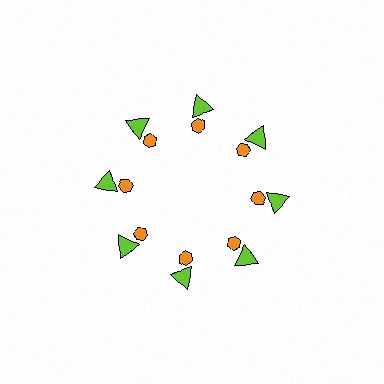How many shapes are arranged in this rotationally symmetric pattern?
There are 16 shapes, arranged in 8 groups of 2.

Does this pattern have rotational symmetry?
Yes, this pattern has 8-fold rotational symmetry. It looks the same after rotating 45 degrees around the center.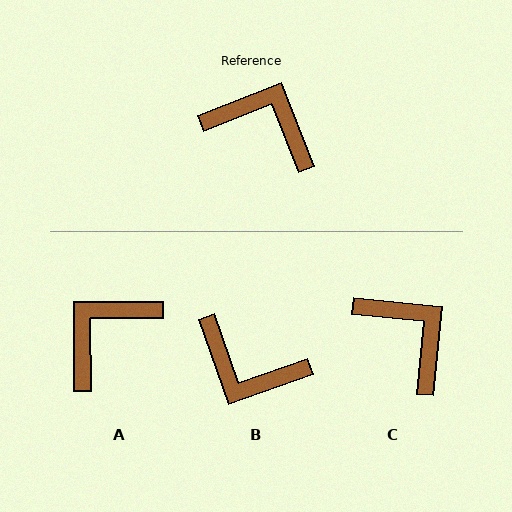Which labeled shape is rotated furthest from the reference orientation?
B, about 178 degrees away.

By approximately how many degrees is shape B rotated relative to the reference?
Approximately 178 degrees counter-clockwise.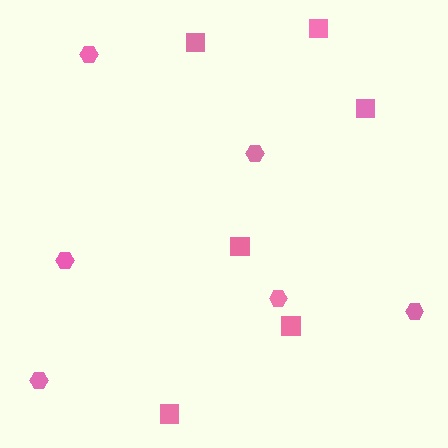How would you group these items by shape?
There are 2 groups: one group of hexagons (6) and one group of squares (6).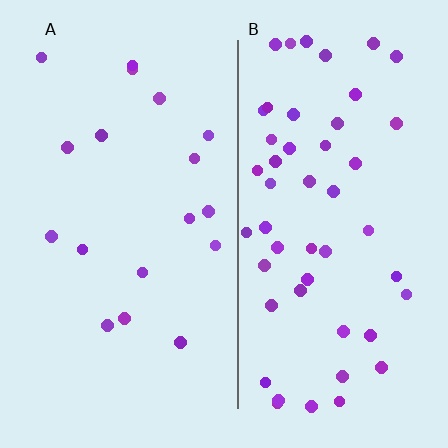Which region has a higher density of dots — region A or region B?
B (the right).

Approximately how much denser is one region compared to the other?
Approximately 2.9× — region B over region A.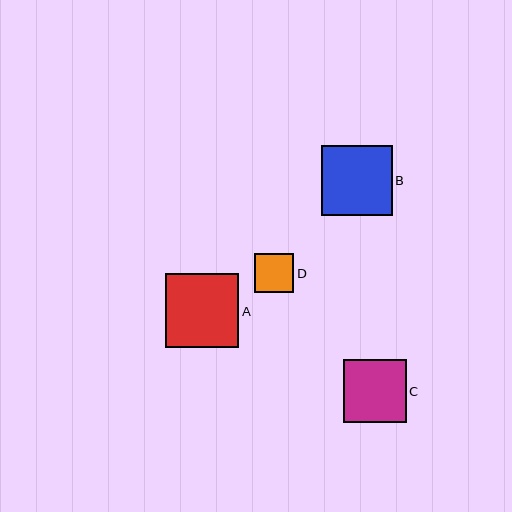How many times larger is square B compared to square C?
Square B is approximately 1.1 times the size of square C.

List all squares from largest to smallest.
From largest to smallest: A, B, C, D.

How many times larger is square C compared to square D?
Square C is approximately 1.6 times the size of square D.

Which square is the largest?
Square A is the largest with a size of approximately 73 pixels.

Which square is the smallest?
Square D is the smallest with a size of approximately 39 pixels.